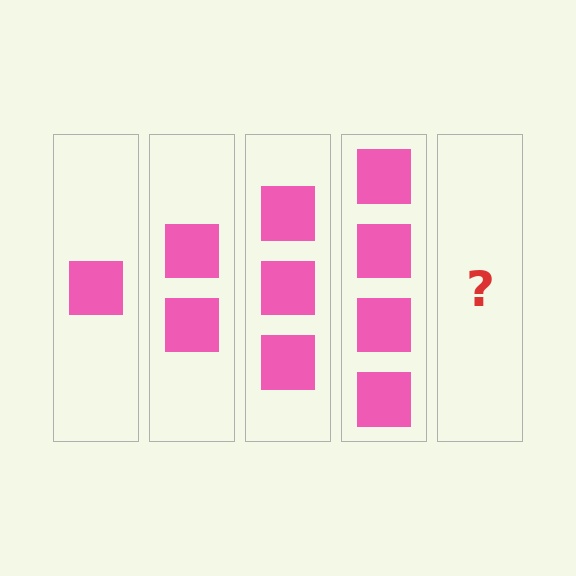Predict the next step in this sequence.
The next step is 5 squares.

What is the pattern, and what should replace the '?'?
The pattern is that each step adds one more square. The '?' should be 5 squares.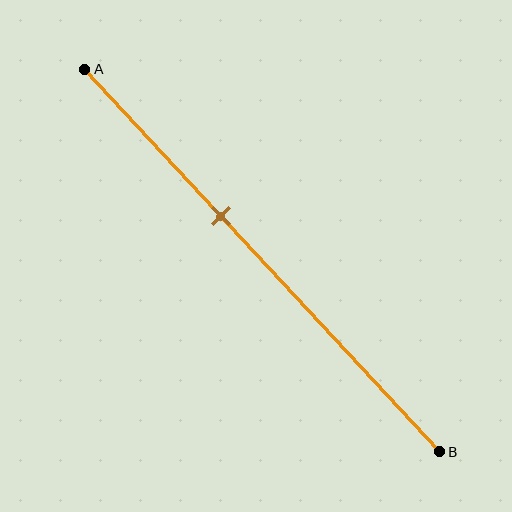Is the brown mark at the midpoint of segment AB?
No, the mark is at about 40% from A, not at the 50% midpoint.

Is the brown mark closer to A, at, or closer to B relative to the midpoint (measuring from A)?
The brown mark is closer to point A than the midpoint of segment AB.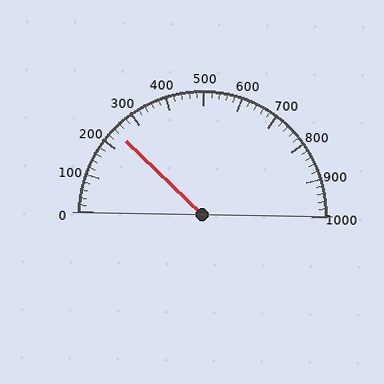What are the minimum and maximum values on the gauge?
The gauge ranges from 0 to 1000.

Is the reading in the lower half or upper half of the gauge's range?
The reading is in the lower half of the range (0 to 1000).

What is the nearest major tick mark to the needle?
The nearest major tick mark is 200.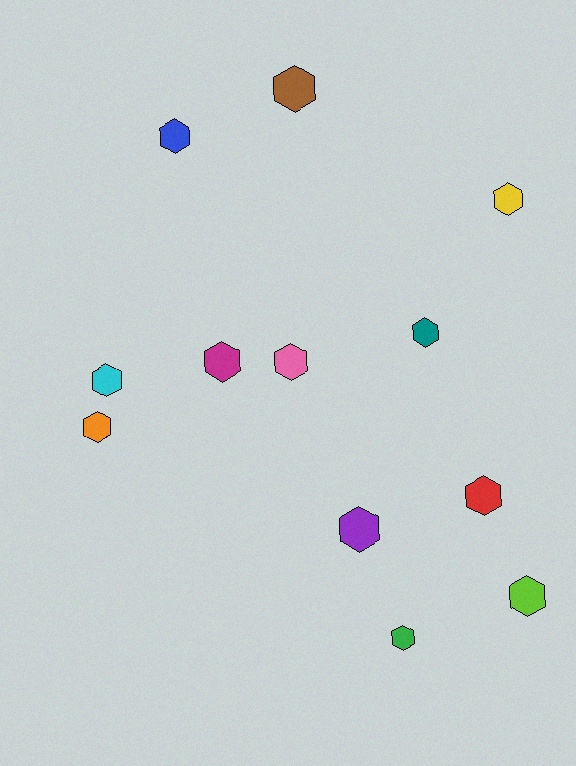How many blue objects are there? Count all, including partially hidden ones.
There is 1 blue object.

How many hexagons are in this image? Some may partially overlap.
There are 12 hexagons.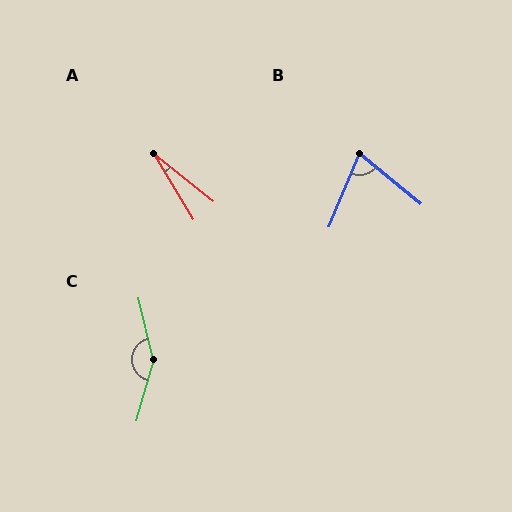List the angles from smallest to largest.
A (20°), B (73°), C (151°).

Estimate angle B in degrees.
Approximately 73 degrees.